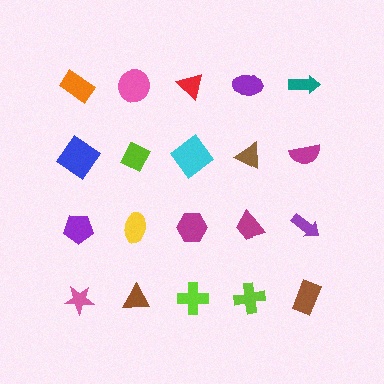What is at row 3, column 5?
A purple arrow.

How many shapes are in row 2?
5 shapes.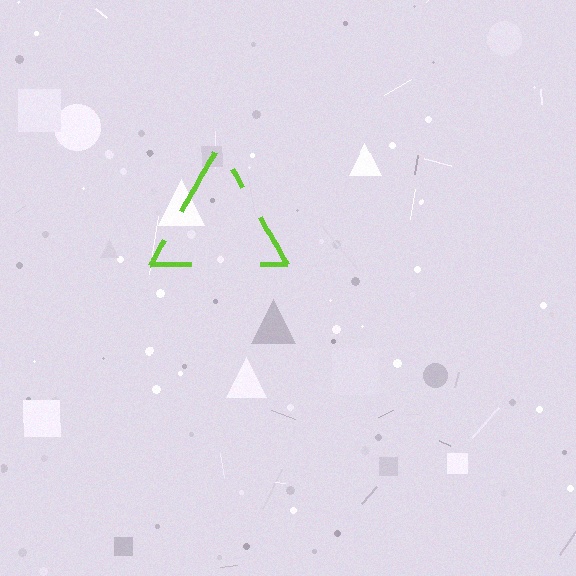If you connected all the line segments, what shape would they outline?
They would outline a triangle.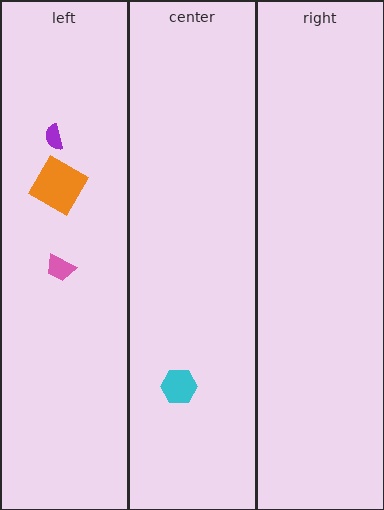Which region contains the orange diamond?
The left region.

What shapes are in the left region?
The purple semicircle, the pink trapezoid, the orange diamond.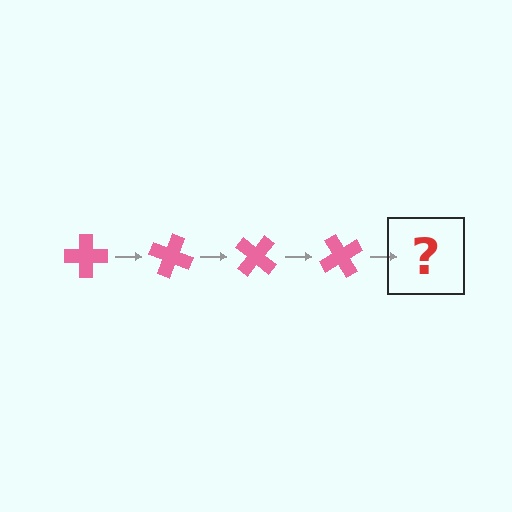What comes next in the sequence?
The next element should be a pink cross rotated 80 degrees.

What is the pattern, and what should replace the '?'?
The pattern is that the cross rotates 20 degrees each step. The '?' should be a pink cross rotated 80 degrees.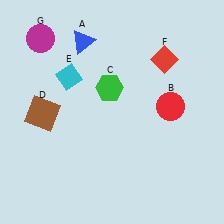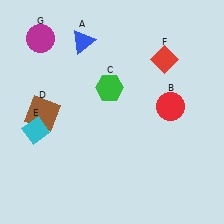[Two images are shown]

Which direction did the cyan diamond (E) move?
The cyan diamond (E) moved down.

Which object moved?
The cyan diamond (E) moved down.